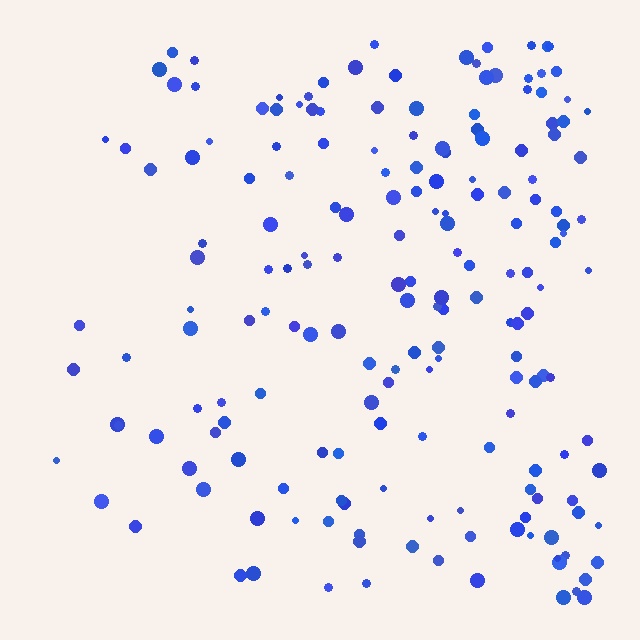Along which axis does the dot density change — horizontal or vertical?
Horizontal.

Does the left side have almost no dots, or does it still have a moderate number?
Still a moderate number, just noticeably fewer than the right.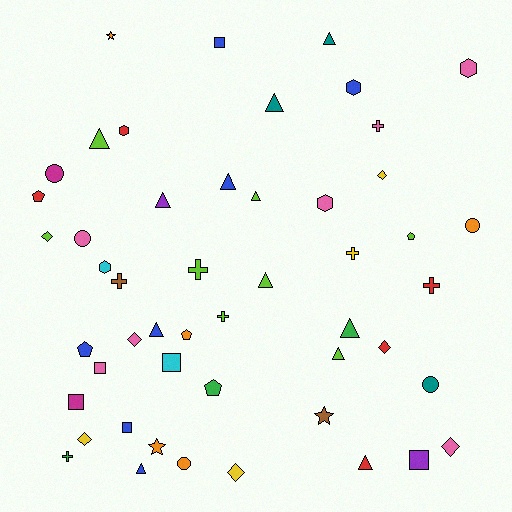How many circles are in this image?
There are 5 circles.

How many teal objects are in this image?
There are 3 teal objects.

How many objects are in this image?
There are 50 objects.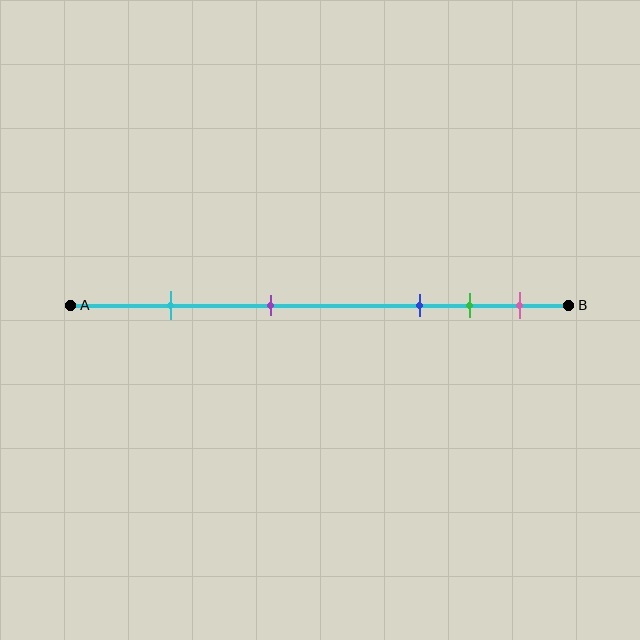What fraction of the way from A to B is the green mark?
The green mark is approximately 80% (0.8) of the way from A to B.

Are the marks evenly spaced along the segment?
No, the marks are not evenly spaced.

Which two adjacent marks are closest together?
The green and pink marks are the closest adjacent pair.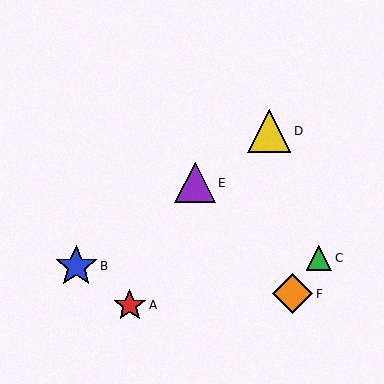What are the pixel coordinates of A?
Object A is at (130, 305).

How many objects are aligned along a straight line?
3 objects (B, D, E) are aligned along a straight line.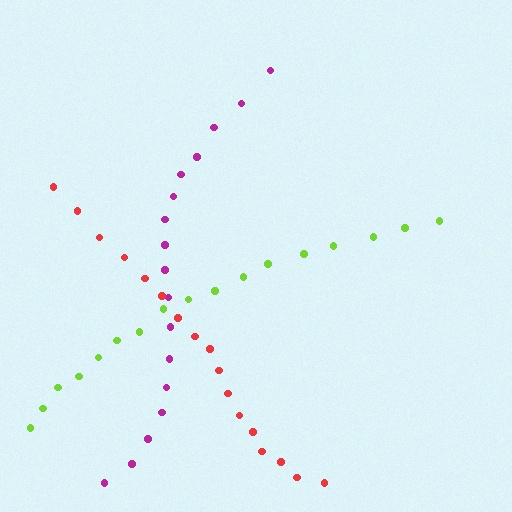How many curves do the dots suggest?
There are 3 distinct paths.